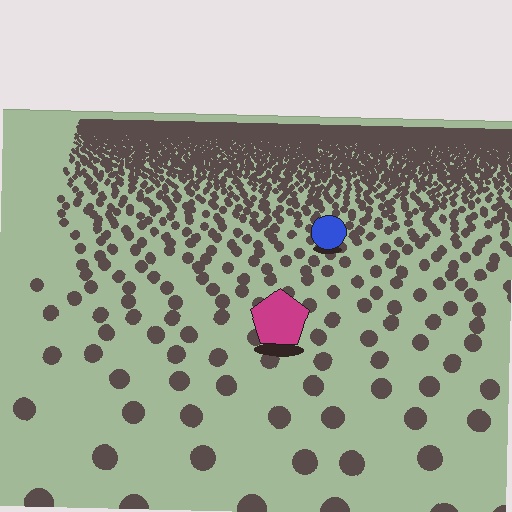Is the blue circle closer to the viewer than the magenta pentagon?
No. The magenta pentagon is closer — you can tell from the texture gradient: the ground texture is coarser near it.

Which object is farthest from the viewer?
The blue circle is farthest from the viewer. It appears smaller and the ground texture around it is denser.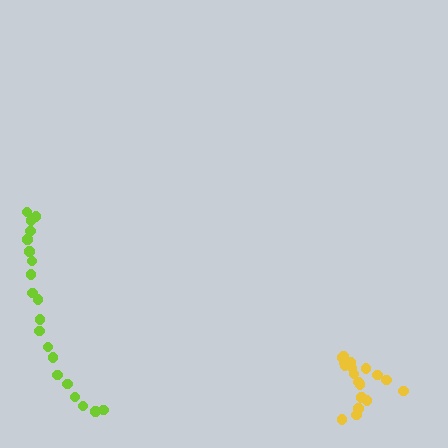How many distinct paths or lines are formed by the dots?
There are 2 distinct paths.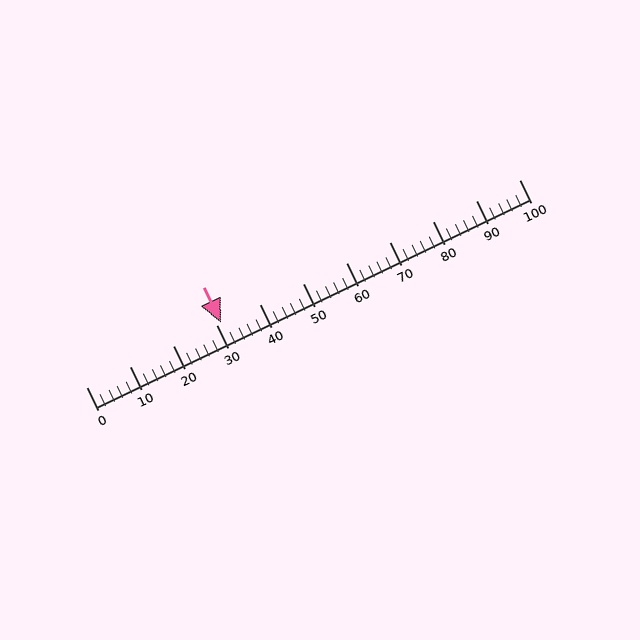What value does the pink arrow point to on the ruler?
The pink arrow points to approximately 31.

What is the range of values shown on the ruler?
The ruler shows values from 0 to 100.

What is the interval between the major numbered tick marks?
The major tick marks are spaced 10 units apart.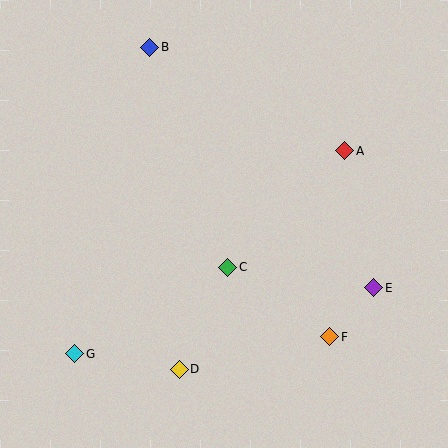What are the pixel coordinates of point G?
Point G is at (75, 354).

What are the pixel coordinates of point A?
Point A is at (345, 151).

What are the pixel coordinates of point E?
Point E is at (374, 288).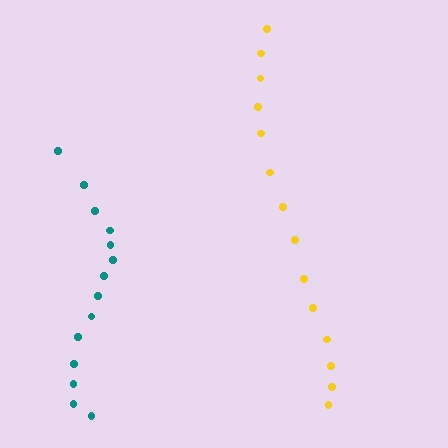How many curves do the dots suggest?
There are 2 distinct paths.